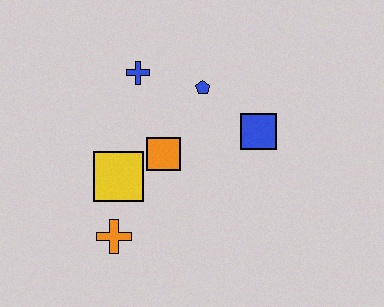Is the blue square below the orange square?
No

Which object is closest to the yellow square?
The orange square is closest to the yellow square.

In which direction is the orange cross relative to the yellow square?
The orange cross is below the yellow square.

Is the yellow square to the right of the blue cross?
No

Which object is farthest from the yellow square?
The blue square is farthest from the yellow square.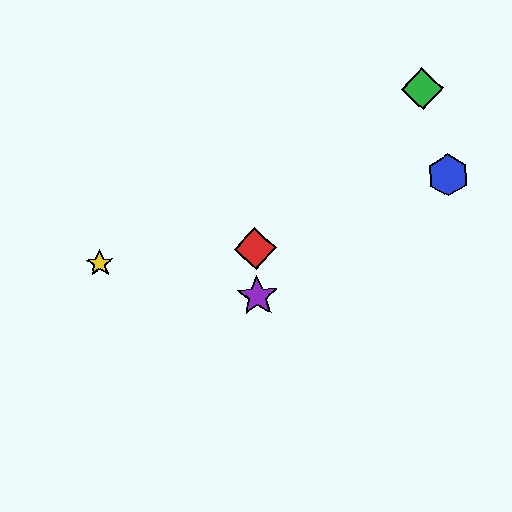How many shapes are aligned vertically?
2 shapes (the red diamond, the purple star) are aligned vertically.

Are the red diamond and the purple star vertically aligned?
Yes, both are at x≈255.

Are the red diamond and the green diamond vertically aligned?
No, the red diamond is at x≈255 and the green diamond is at x≈422.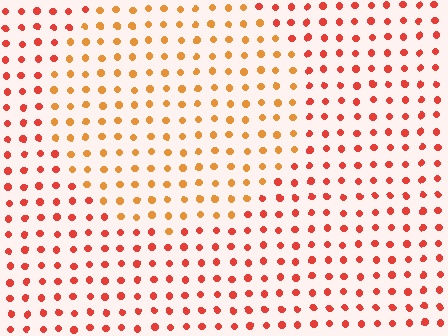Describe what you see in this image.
The image is filled with small red elements in a uniform arrangement. A circle-shaped region is visible where the elements are tinted to a slightly different hue, forming a subtle color boundary.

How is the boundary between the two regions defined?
The boundary is defined purely by a slight shift in hue (about 30 degrees). Spacing, size, and orientation are identical on both sides.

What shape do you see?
I see a circle.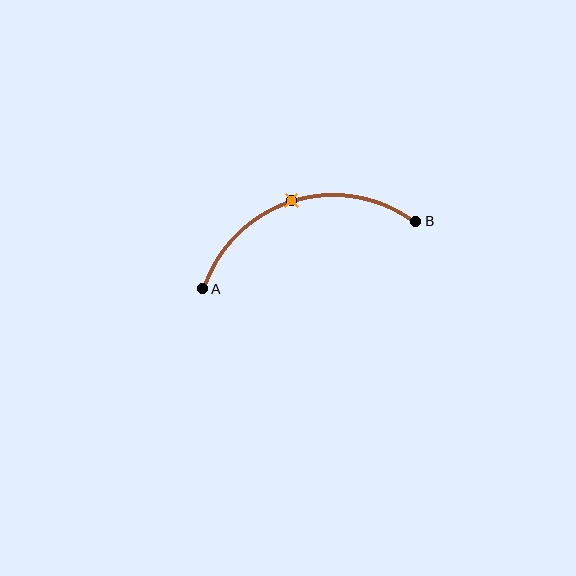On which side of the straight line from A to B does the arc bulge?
The arc bulges above the straight line connecting A and B.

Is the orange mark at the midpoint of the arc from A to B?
Yes. The orange mark lies on the arc at equal arc-length from both A and B — it is the arc midpoint.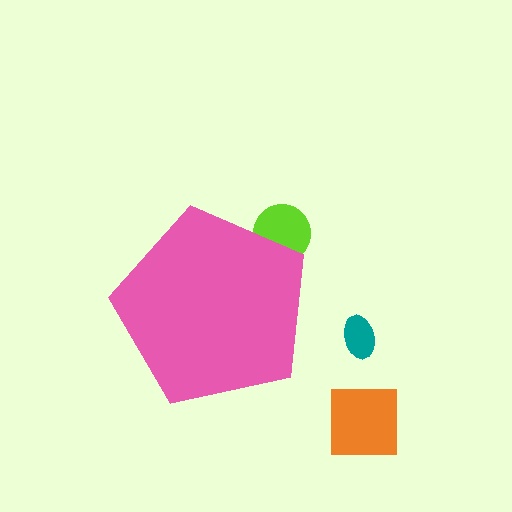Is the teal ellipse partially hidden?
No, the teal ellipse is fully visible.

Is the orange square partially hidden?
No, the orange square is fully visible.